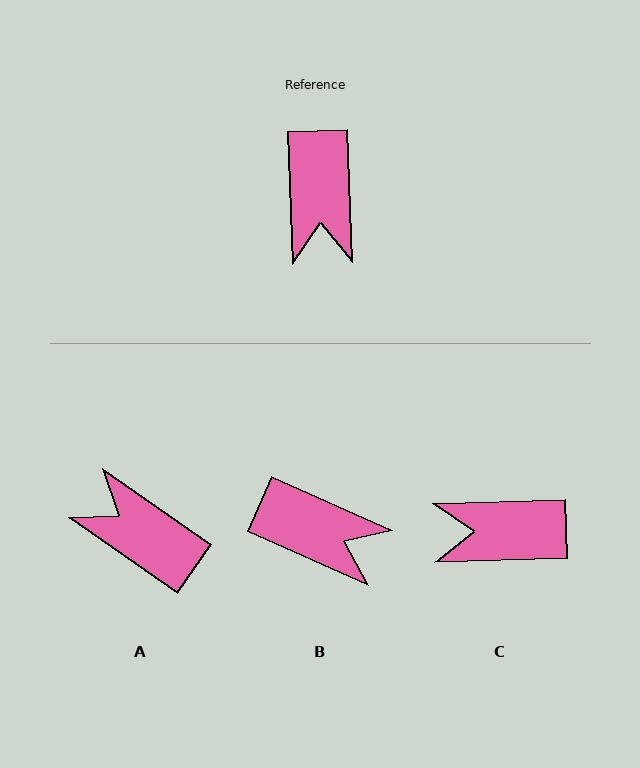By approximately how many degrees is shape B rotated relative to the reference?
Approximately 64 degrees counter-clockwise.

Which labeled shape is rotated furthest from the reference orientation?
A, about 127 degrees away.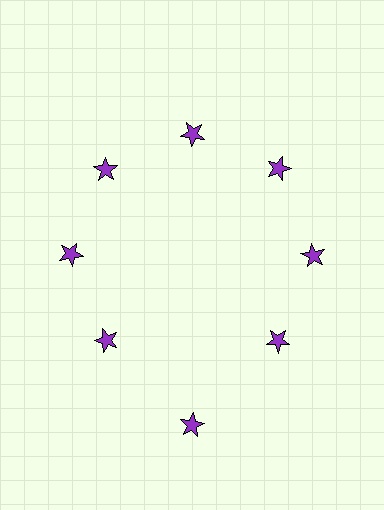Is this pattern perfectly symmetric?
No. The 8 purple stars are arranged in a ring, but one element near the 6 o'clock position is pushed outward from the center, breaking the 8-fold rotational symmetry.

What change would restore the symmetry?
The symmetry would be restored by moving it inward, back onto the ring so that all 8 stars sit at equal angles and equal distance from the center.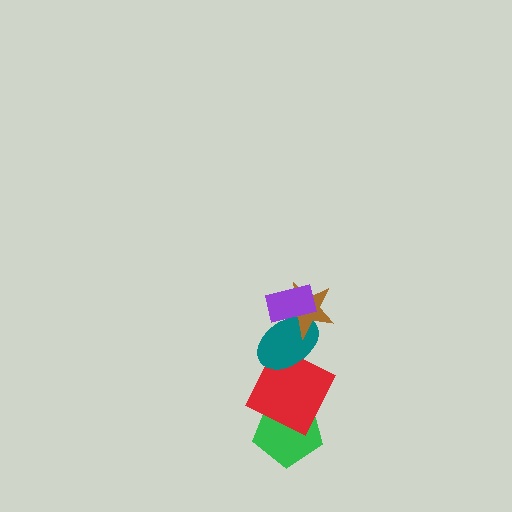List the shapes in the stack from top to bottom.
From top to bottom: the purple rectangle, the brown star, the teal ellipse, the red square, the green pentagon.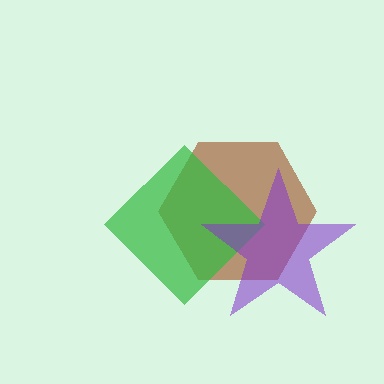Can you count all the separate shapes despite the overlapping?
Yes, there are 3 separate shapes.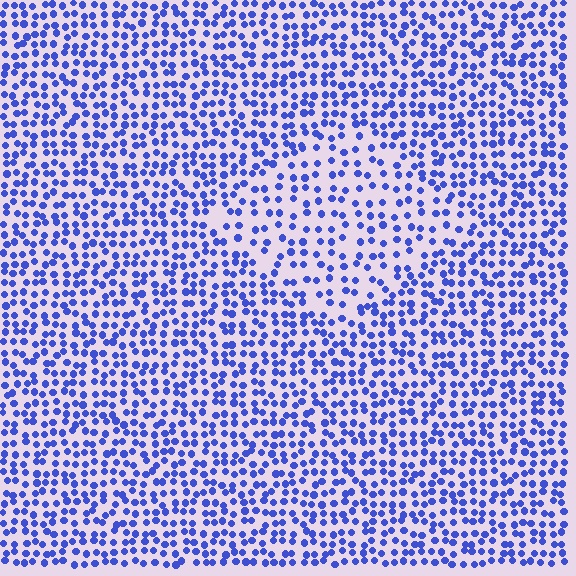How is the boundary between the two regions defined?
The boundary is defined by a change in element density (approximately 1.7x ratio). All elements are the same color, size, and shape.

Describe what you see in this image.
The image contains small blue elements arranged at two different densities. A diamond-shaped region is visible where the elements are less densely packed than the surrounding area.